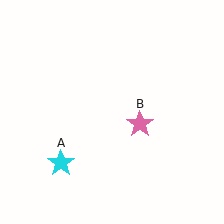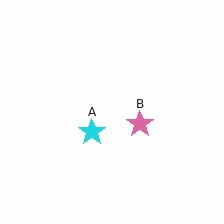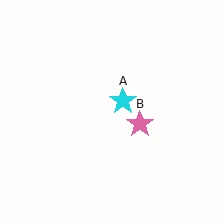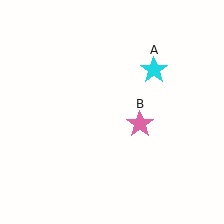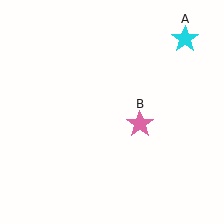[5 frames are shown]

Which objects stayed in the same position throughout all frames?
Pink star (object B) remained stationary.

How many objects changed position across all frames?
1 object changed position: cyan star (object A).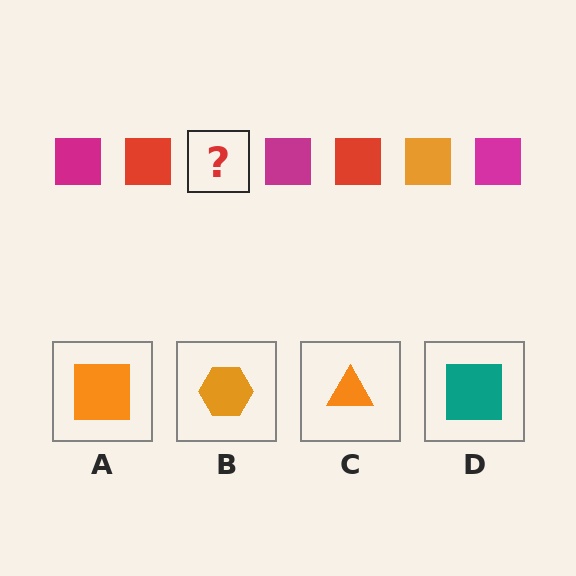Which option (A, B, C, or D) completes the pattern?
A.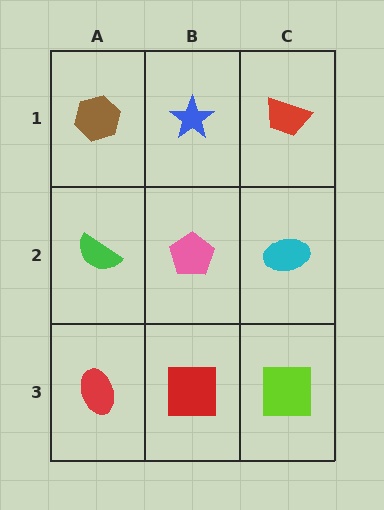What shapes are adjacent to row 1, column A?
A green semicircle (row 2, column A), a blue star (row 1, column B).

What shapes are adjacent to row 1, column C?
A cyan ellipse (row 2, column C), a blue star (row 1, column B).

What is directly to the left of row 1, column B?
A brown hexagon.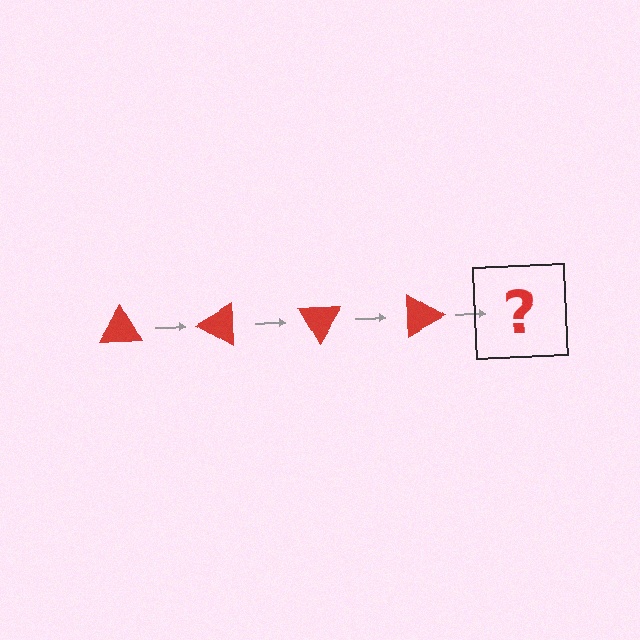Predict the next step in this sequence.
The next step is a red triangle rotated 120 degrees.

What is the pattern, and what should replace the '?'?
The pattern is that the triangle rotates 30 degrees each step. The '?' should be a red triangle rotated 120 degrees.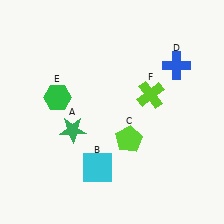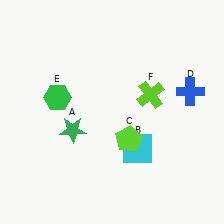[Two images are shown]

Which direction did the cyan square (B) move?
The cyan square (B) moved right.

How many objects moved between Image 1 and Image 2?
2 objects moved between the two images.